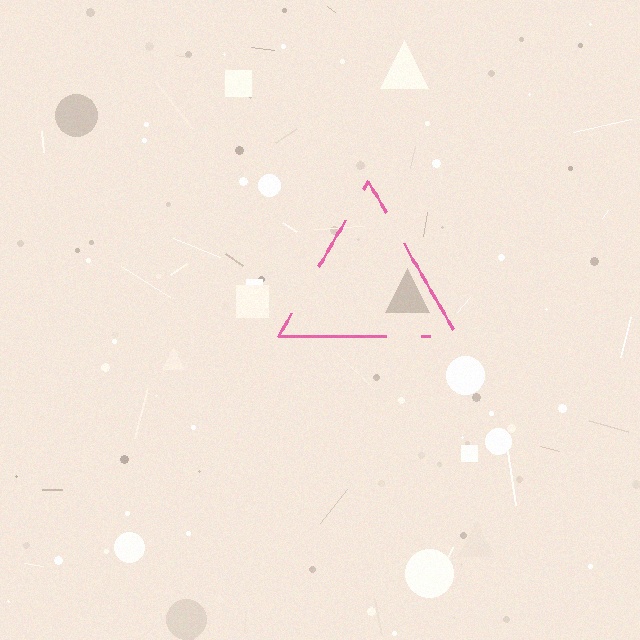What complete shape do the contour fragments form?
The contour fragments form a triangle.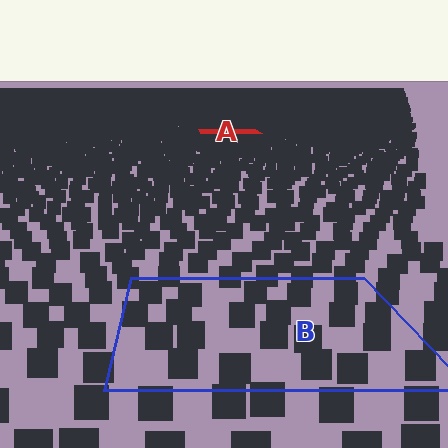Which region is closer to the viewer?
Region B is closer. The texture elements there are larger and more spread out.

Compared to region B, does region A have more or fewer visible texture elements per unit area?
Region A has more texture elements per unit area — they are packed more densely because it is farther away.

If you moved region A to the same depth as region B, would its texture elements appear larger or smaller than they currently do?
They would appear larger. At a closer depth, the same texture elements are projected at a bigger on-screen size.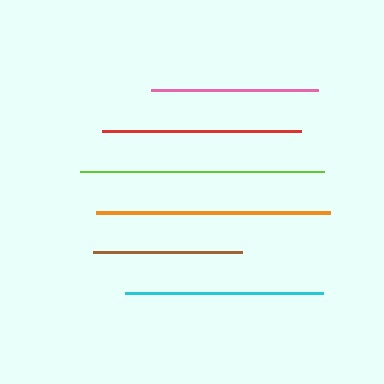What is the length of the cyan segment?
The cyan segment is approximately 198 pixels long.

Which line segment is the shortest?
The brown line is the shortest at approximately 150 pixels.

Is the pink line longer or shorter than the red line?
The red line is longer than the pink line.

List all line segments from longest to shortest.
From longest to shortest: lime, orange, cyan, red, pink, brown.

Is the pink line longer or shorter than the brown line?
The pink line is longer than the brown line.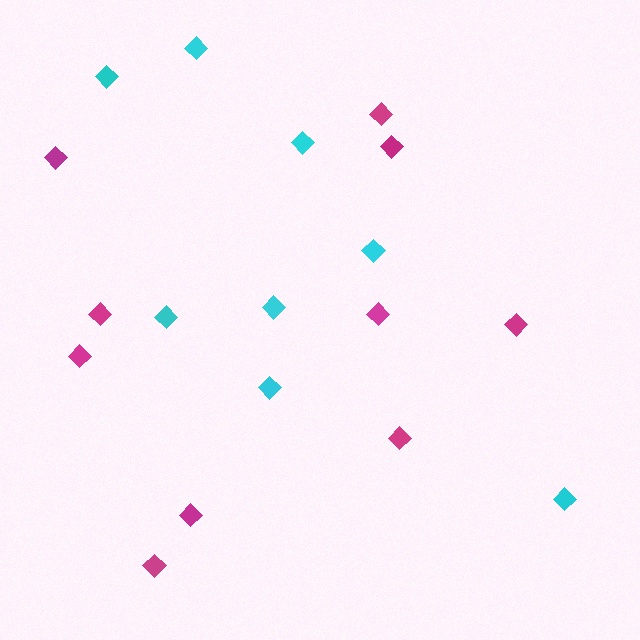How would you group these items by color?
There are 2 groups: one group of magenta diamonds (10) and one group of cyan diamonds (8).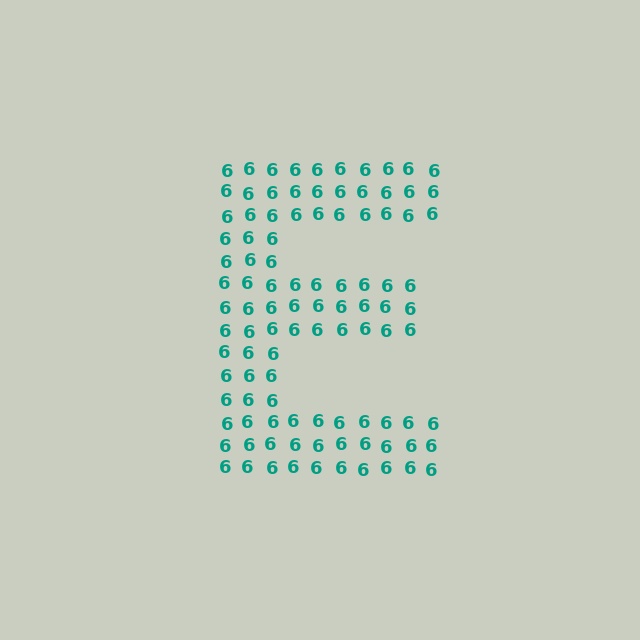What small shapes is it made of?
It is made of small digit 6's.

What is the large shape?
The large shape is the letter E.